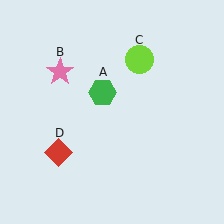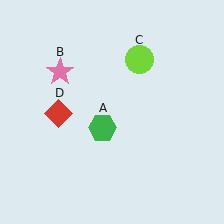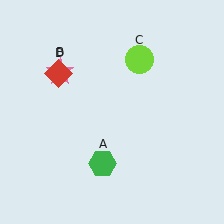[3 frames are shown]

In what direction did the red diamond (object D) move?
The red diamond (object D) moved up.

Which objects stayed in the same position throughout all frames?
Pink star (object B) and lime circle (object C) remained stationary.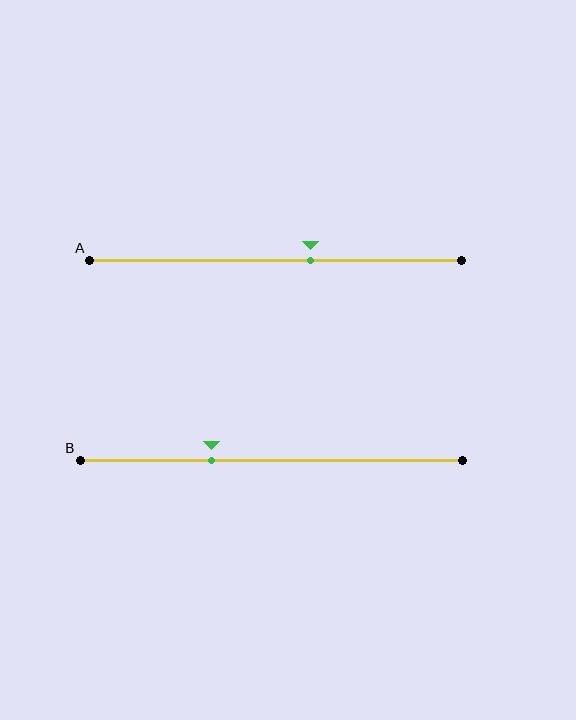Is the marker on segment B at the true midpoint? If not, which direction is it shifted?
No, the marker on segment B is shifted to the left by about 16% of the segment length.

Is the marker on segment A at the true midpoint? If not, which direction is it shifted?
No, the marker on segment A is shifted to the right by about 9% of the segment length.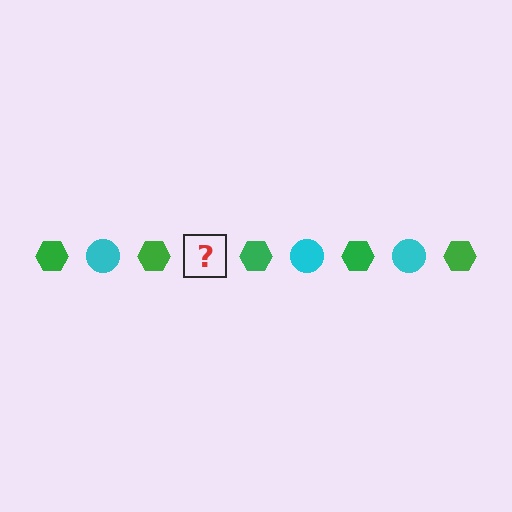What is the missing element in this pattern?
The missing element is a cyan circle.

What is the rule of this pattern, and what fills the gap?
The rule is that the pattern alternates between green hexagon and cyan circle. The gap should be filled with a cyan circle.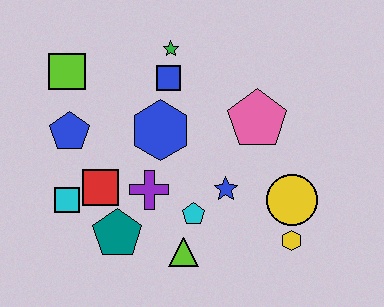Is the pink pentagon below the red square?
No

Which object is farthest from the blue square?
The yellow hexagon is farthest from the blue square.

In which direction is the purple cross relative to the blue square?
The purple cross is below the blue square.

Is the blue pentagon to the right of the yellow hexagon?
No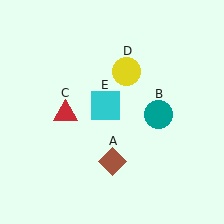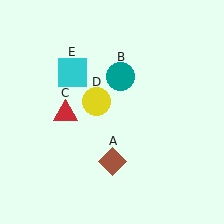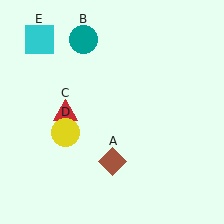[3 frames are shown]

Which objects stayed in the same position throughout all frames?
Brown diamond (object A) and red triangle (object C) remained stationary.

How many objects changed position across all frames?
3 objects changed position: teal circle (object B), yellow circle (object D), cyan square (object E).